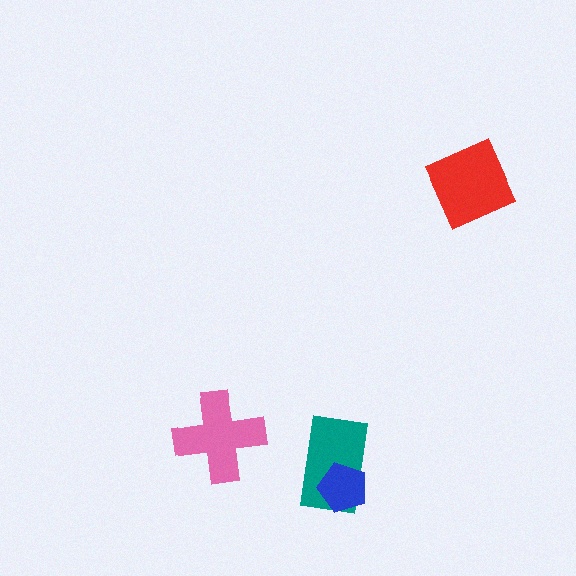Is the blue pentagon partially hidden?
No, no other shape covers it.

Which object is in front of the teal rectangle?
The blue pentagon is in front of the teal rectangle.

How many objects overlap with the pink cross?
0 objects overlap with the pink cross.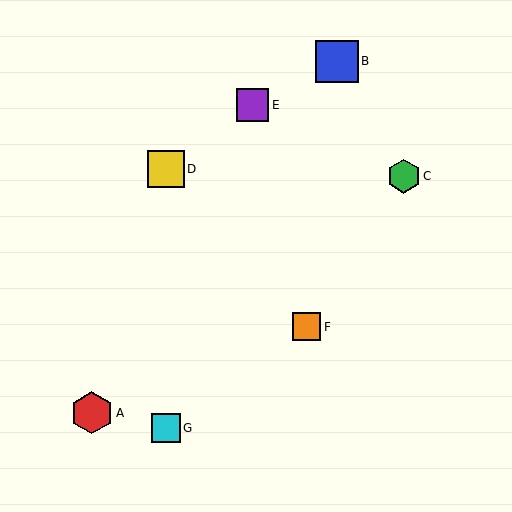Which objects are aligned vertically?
Objects D, G are aligned vertically.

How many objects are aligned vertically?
2 objects (D, G) are aligned vertically.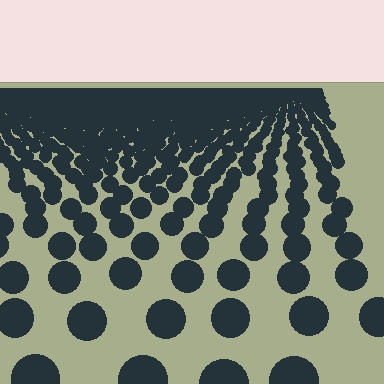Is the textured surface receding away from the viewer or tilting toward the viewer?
The surface is receding away from the viewer. Texture elements get smaller and denser toward the top.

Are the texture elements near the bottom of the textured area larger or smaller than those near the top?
Larger. Near the bottom, elements are closer to the viewer and appear at a bigger on-screen size.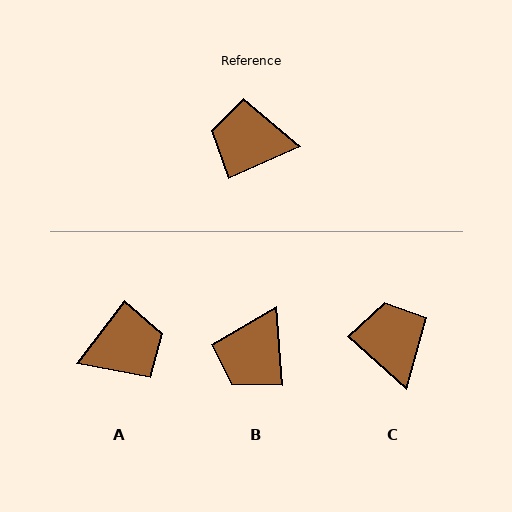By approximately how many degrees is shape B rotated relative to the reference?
Approximately 70 degrees counter-clockwise.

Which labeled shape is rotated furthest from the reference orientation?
A, about 151 degrees away.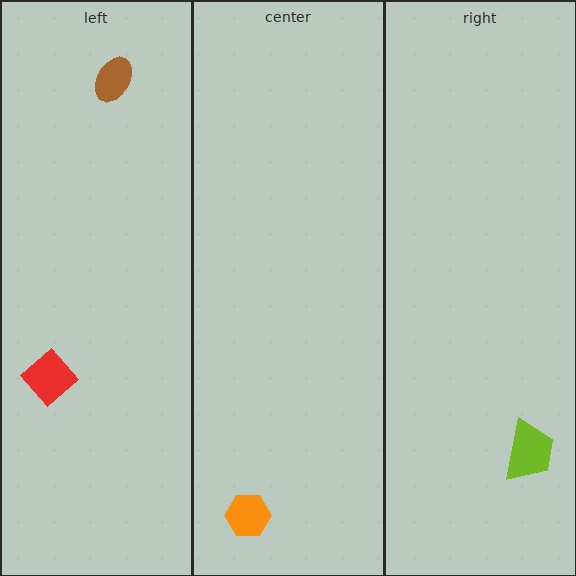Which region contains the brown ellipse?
The left region.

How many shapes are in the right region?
1.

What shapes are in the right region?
The lime trapezoid.